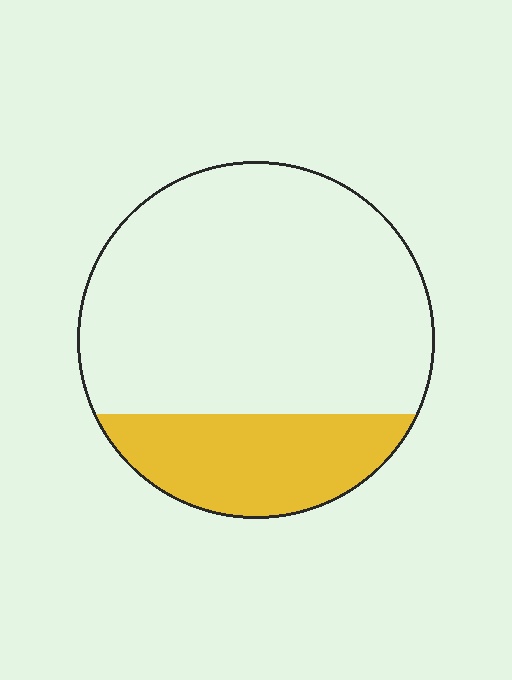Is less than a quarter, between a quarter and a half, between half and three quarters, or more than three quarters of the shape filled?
Less than a quarter.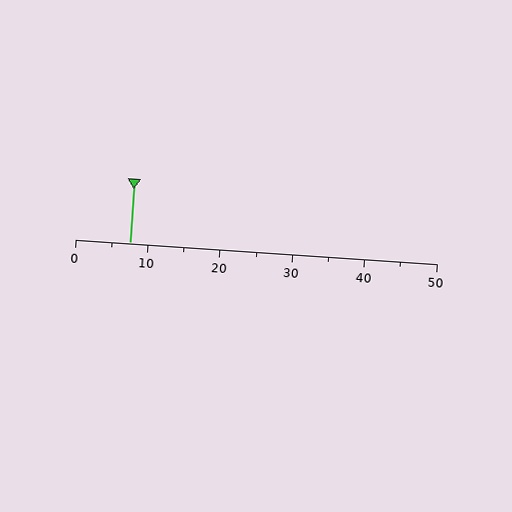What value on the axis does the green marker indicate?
The marker indicates approximately 7.5.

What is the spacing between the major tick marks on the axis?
The major ticks are spaced 10 apart.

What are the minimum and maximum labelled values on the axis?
The axis runs from 0 to 50.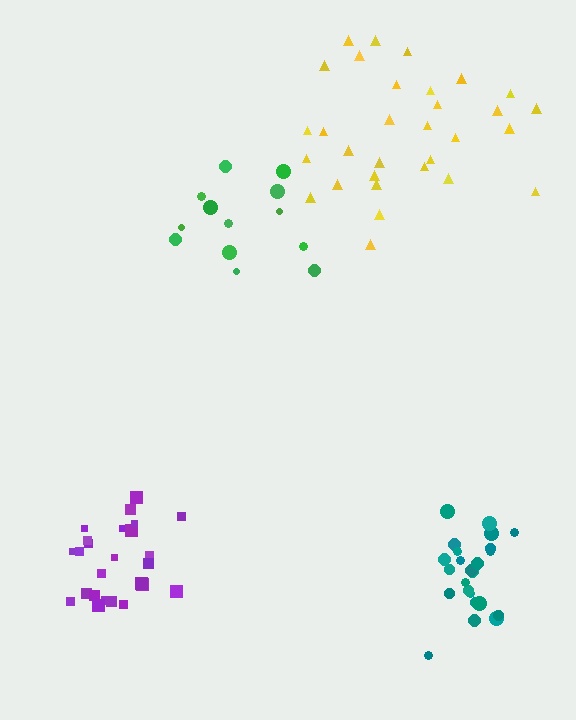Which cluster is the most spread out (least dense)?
Green.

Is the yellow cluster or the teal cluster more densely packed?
Teal.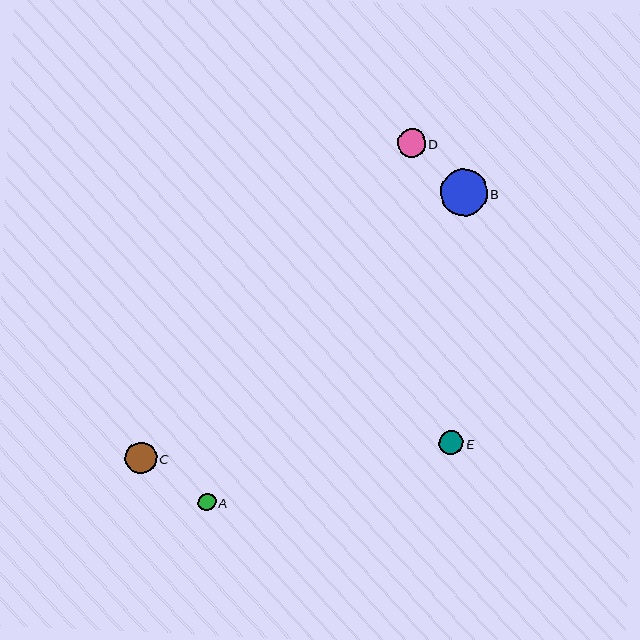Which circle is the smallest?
Circle A is the smallest with a size of approximately 18 pixels.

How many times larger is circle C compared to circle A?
Circle C is approximately 1.8 times the size of circle A.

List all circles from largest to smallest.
From largest to smallest: B, C, D, E, A.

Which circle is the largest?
Circle B is the largest with a size of approximately 46 pixels.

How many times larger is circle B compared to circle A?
Circle B is approximately 2.6 times the size of circle A.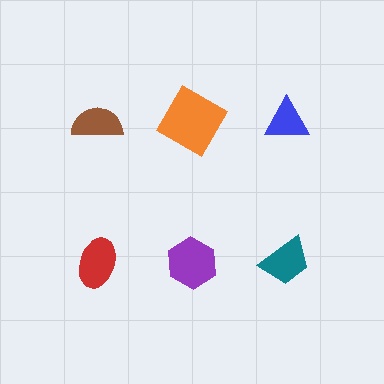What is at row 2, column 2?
A purple hexagon.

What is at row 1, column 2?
An orange diamond.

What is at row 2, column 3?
A teal trapezoid.